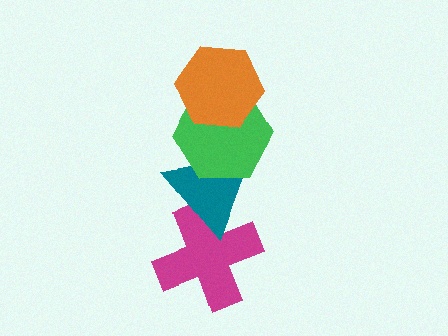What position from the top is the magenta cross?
The magenta cross is 4th from the top.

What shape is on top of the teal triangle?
The green hexagon is on top of the teal triangle.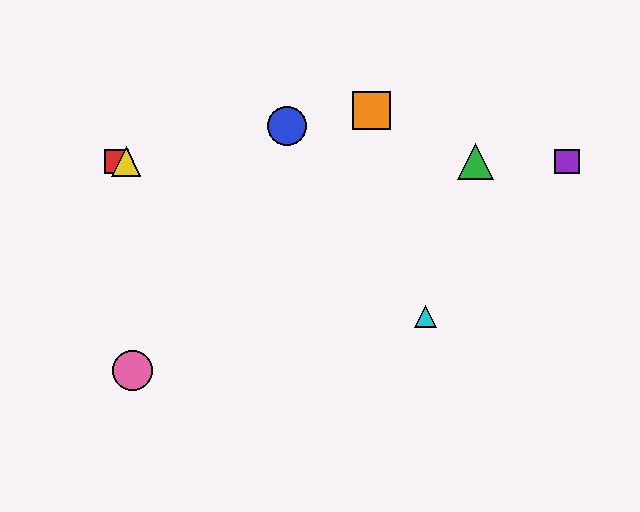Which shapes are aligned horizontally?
The red square, the green triangle, the yellow triangle, the purple square are aligned horizontally.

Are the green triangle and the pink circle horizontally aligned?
No, the green triangle is at y≈161 and the pink circle is at y≈371.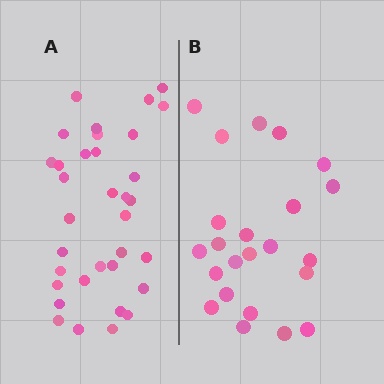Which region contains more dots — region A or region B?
Region A (the left region) has more dots.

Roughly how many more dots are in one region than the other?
Region A has roughly 12 or so more dots than region B.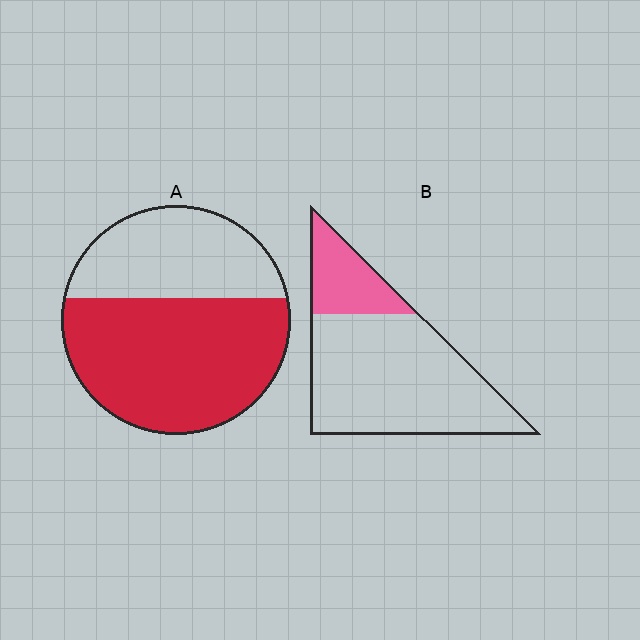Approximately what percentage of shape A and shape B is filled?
A is approximately 60% and B is approximately 20%.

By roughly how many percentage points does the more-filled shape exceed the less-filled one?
By roughly 40 percentage points (A over B).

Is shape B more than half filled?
No.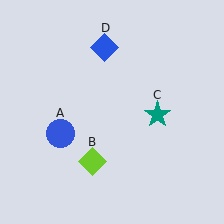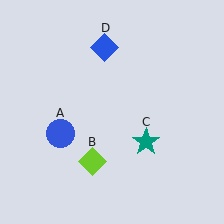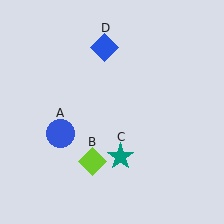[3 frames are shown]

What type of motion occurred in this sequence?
The teal star (object C) rotated clockwise around the center of the scene.